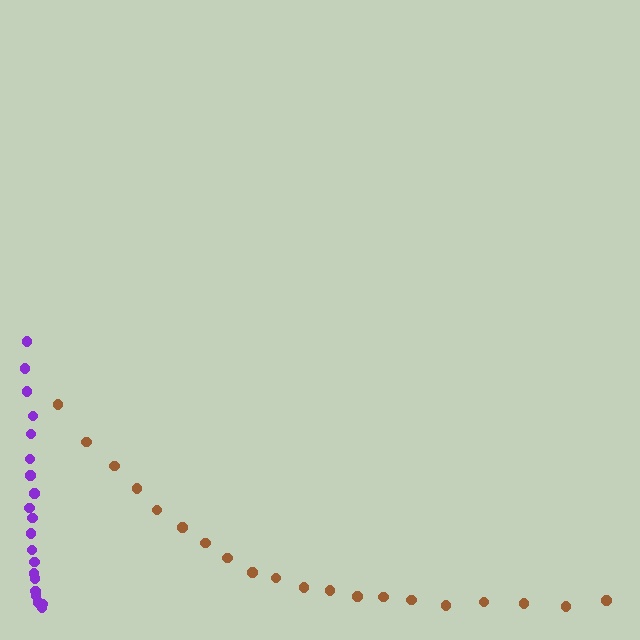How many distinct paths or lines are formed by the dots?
There are 2 distinct paths.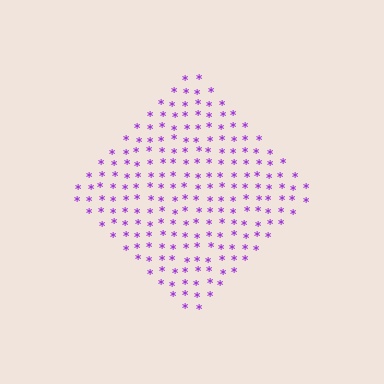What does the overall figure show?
The overall figure shows a diamond.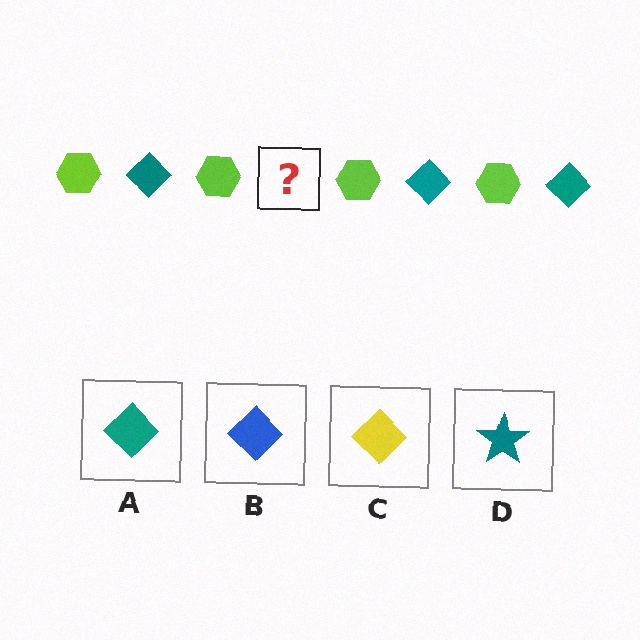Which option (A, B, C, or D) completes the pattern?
A.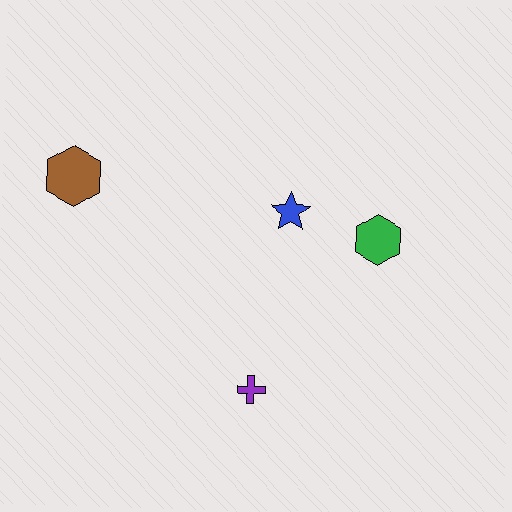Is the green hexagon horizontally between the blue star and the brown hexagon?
No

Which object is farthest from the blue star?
The brown hexagon is farthest from the blue star.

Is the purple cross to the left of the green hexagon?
Yes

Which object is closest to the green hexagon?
The blue star is closest to the green hexagon.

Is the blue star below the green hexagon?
No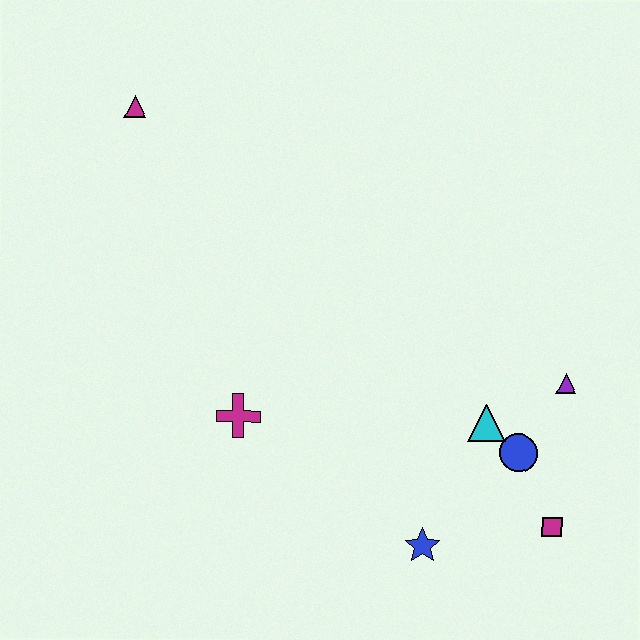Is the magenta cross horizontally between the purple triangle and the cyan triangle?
No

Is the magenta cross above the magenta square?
Yes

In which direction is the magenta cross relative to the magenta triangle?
The magenta cross is below the magenta triangle.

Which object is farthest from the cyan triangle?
The magenta triangle is farthest from the cyan triangle.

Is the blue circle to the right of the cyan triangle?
Yes